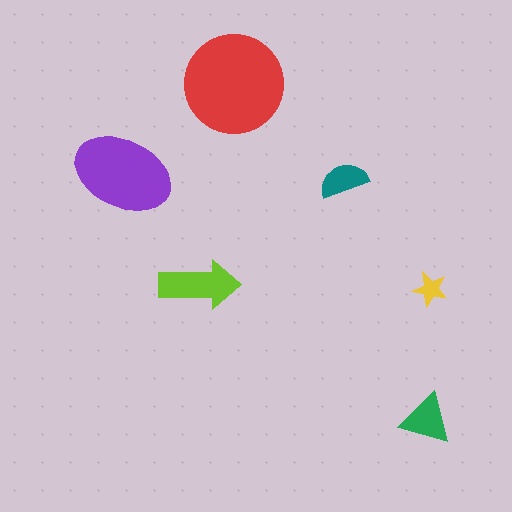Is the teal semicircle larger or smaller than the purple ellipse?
Smaller.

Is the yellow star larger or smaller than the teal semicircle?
Smaller.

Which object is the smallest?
The yellow star.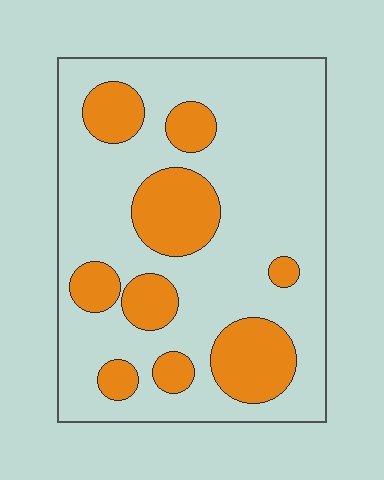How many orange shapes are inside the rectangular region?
9.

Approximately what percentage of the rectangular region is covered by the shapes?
Approximately 25%.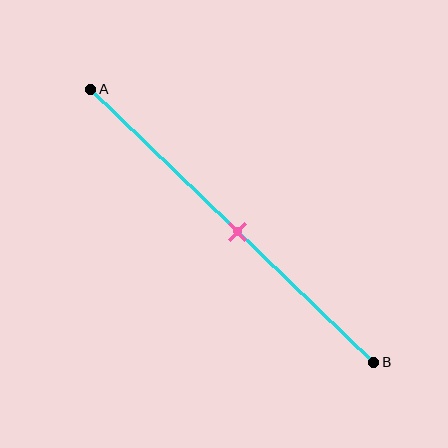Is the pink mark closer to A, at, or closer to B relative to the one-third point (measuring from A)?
The pink mark is closer to point B than the one-third point of segment AB.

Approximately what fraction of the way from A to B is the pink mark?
The pink mark is approximately 50% of the way from A to B.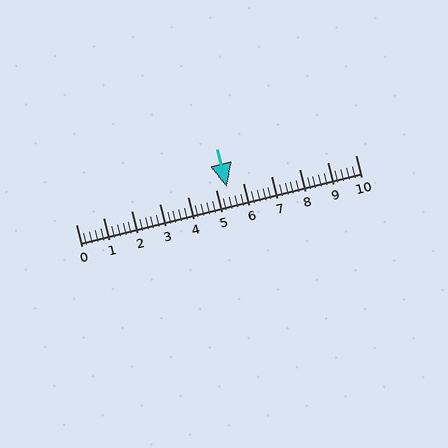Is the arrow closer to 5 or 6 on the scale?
The arrow is closer to 5.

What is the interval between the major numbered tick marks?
The major tick marks are spaced 1 units apart.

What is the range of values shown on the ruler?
The ruler shows values from 0 to 10.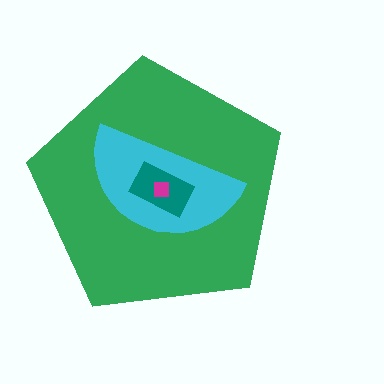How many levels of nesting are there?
4.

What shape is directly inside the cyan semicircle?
The teal rectangle.